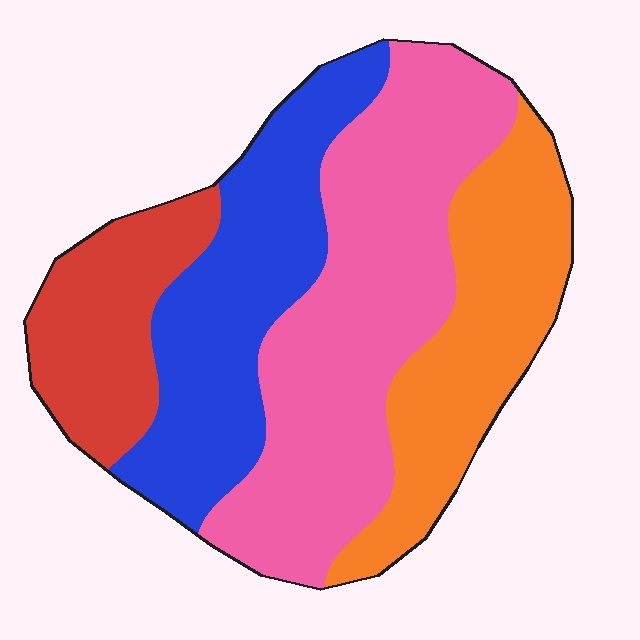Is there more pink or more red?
Pink.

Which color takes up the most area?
Pink, at roughly 40%.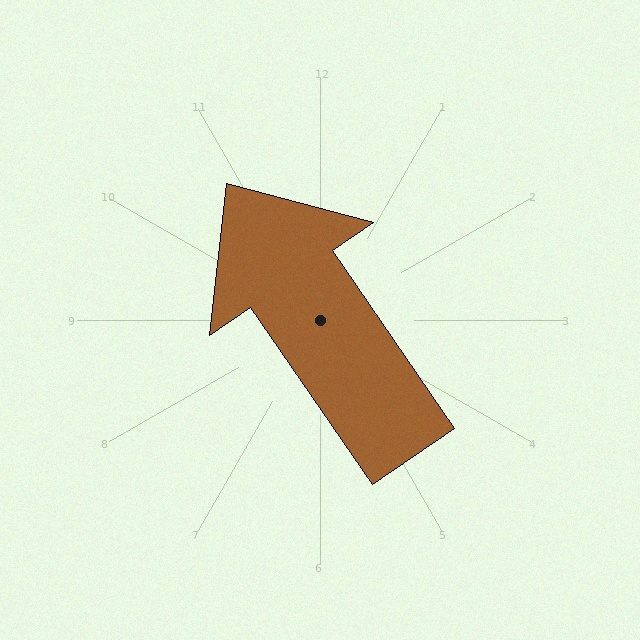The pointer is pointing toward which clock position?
Roughly 11 o'clock.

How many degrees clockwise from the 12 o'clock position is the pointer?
Approximately 325 degrees.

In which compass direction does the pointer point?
Northwest.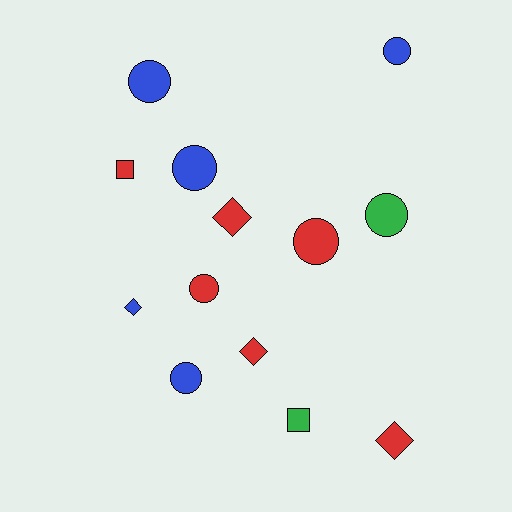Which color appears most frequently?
Red, with 6 objects.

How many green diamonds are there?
There are no green diamonds.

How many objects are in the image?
There are 13 objects.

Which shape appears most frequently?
Circle, with 7 objects.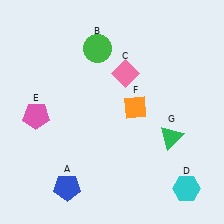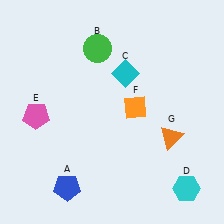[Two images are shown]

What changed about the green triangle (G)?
In Image 1, G is green. In Image 2, it changed to orange.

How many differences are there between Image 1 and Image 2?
There are 2 differences between the two images.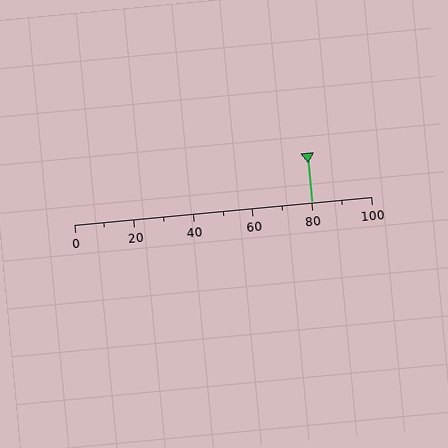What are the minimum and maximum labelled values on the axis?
The axis runs from 0 to 100.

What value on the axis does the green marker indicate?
The marker indicates approximately 80.